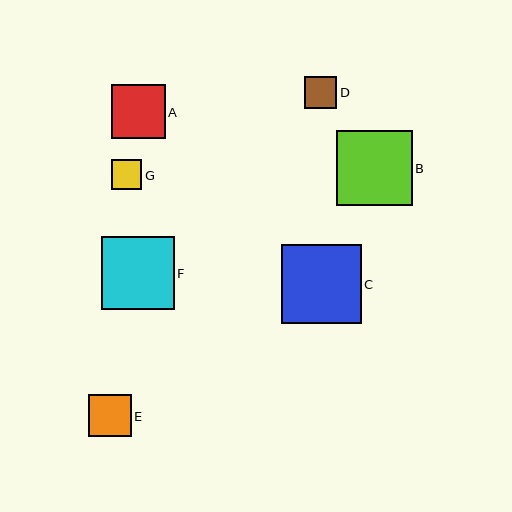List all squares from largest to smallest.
From largest to smallest: C, B, F, A, E, D, G.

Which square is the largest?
Square C is the largest with a size of approximately 79 pixels.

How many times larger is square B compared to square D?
Square B is approximately 2.3 times the size of square D.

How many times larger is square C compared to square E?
Square C is approximately 1.9 times the size of square E.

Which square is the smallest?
Square G is the smallest with a size of approximately 30 pixels.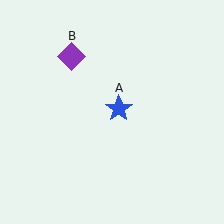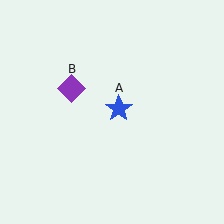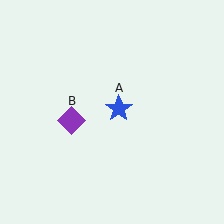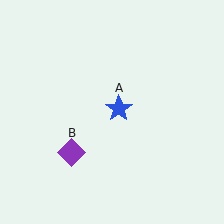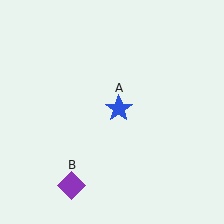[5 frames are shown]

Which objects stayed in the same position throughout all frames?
Blue star (object A) remained stationary.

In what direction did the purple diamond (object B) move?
The purple diamond (object B) moved down.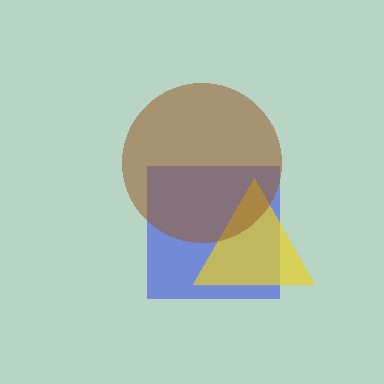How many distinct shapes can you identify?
There are 3 distinct shapes: a blue square, a yellow triangle, a brown circle.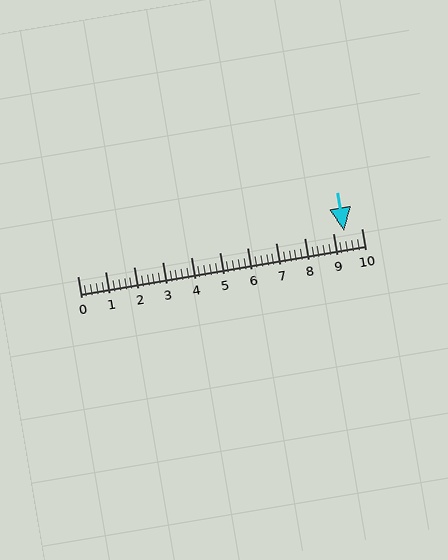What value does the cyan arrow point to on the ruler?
The cyan arrow points to approximately 9.4.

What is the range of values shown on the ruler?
The ruler shows values from 0 to 10.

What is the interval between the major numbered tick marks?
The major tick marks are spaced 1 units apart.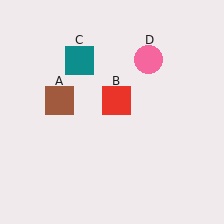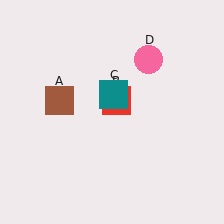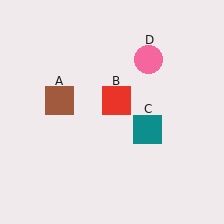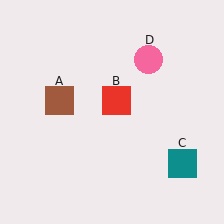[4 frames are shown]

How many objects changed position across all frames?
1 object changed position: teal square (object C).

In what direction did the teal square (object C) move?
The teal square (object C) moved down and to the right.